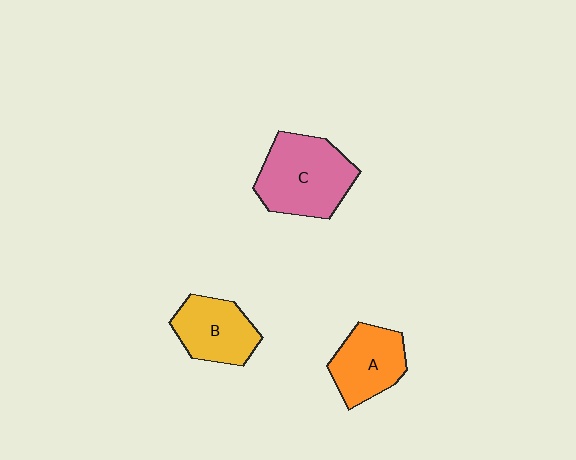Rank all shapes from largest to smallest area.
From largest to smallest: C (pink), B (yellow), A (orange).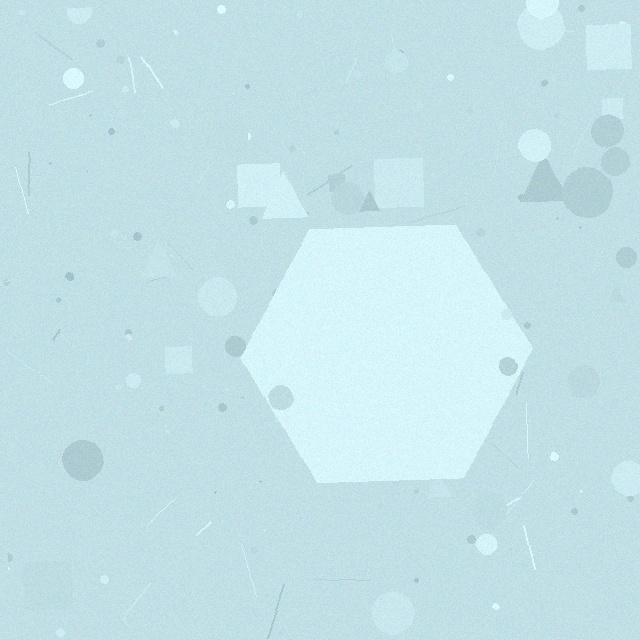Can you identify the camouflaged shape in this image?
The camouflaged shape is a hexagon.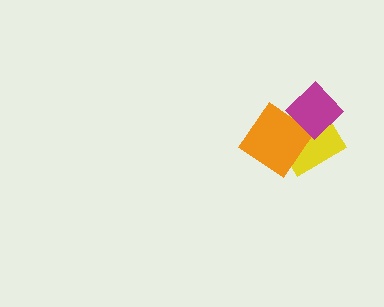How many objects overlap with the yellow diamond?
2 objects overlap with the yellow diamond.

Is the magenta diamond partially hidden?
No, no other shape covers it.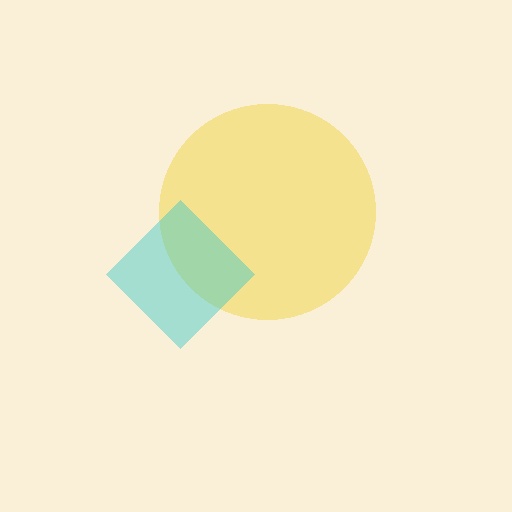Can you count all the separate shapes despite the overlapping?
Yes, there are 2 separate shapes.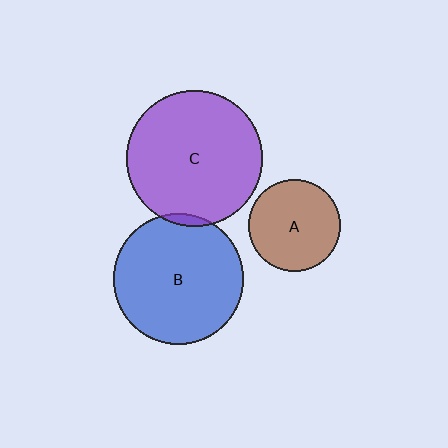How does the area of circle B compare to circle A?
Approximately 2.0 times.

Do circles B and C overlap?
Yes.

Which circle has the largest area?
Circle C (purple).